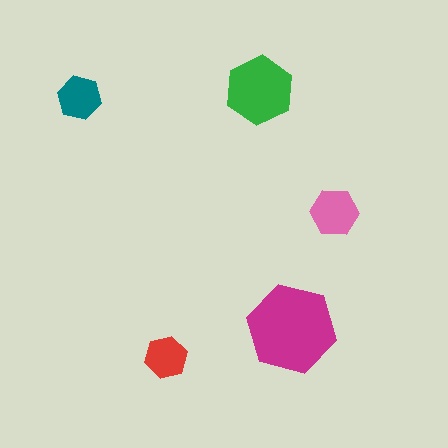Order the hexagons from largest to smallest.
the magenta one, the green one, the pink one, the teal one, the red one.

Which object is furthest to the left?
The teal hexagon is leftmost.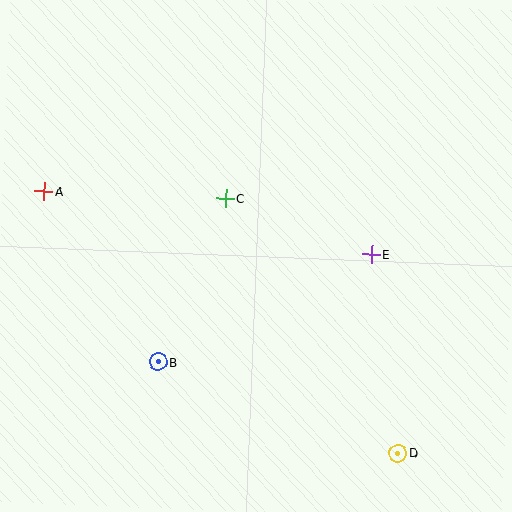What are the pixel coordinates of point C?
Point C is at (225, 198).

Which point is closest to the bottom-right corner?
Point D is closest to the bottom-right corner.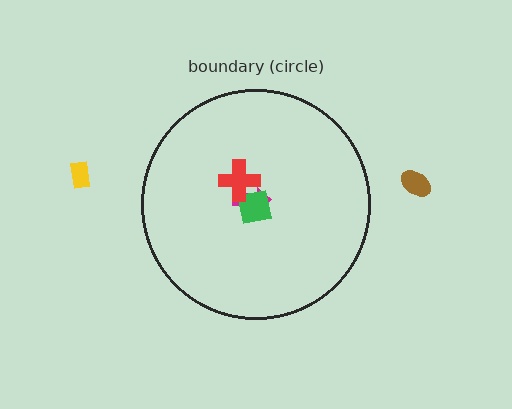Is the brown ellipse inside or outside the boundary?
Outside.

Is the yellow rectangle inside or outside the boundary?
Outside.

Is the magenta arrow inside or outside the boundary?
Inside.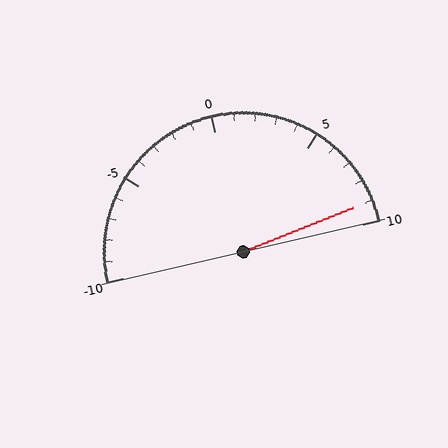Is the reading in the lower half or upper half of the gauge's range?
The reading is in the upper half of the range (-10 to 10).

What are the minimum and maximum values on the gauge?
The gauge ranges from -10 to 10.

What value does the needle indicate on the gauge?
The needle indicates approximately 9.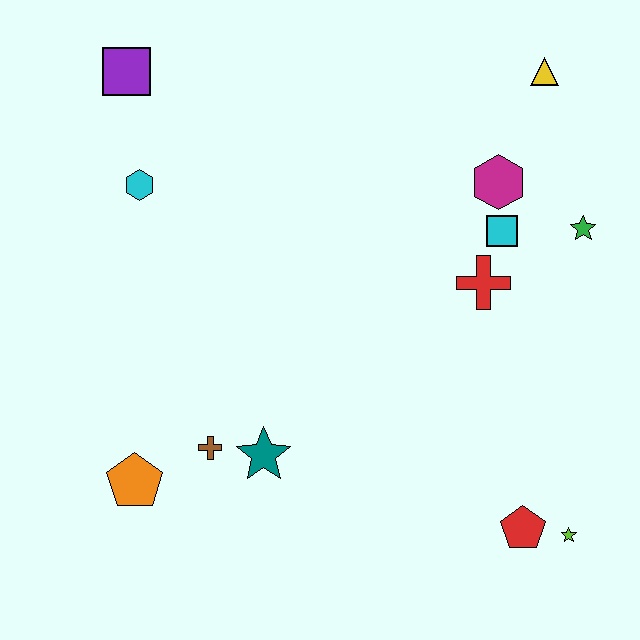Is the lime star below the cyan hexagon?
Yes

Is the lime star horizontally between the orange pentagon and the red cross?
No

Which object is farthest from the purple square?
The lime star is farthest from the purple square.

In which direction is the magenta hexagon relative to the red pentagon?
The magenta hexagon is above the red pentagon.